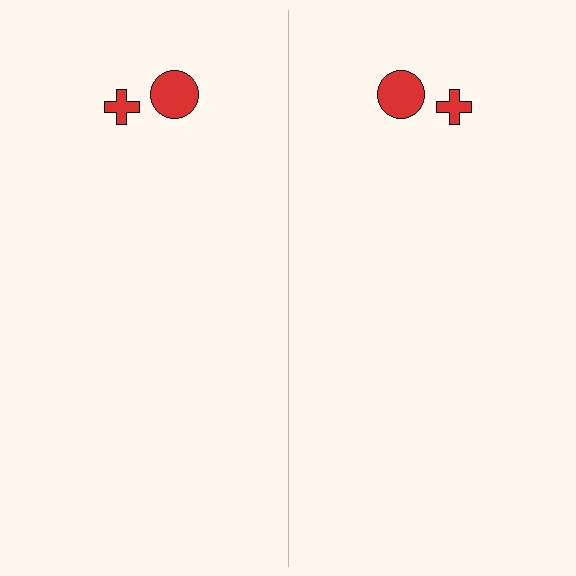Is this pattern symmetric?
Yes, this pattern has bilateral (reflection) symmetry.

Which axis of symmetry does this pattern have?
The pattern has a vertical axis of symmetry running through the center of the image.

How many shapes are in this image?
There are 4 shapes in this image.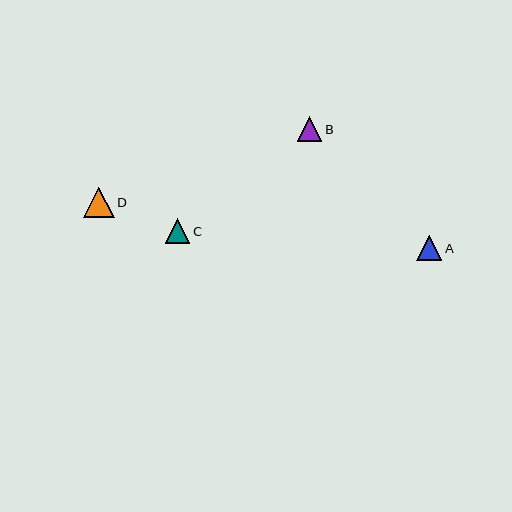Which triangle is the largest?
Triangle D is the largest with a size of approximately 30 pixels.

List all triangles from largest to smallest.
From largest to smallest: D, A, C, B.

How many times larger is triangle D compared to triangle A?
Triangle D is approximately 1.2 times the size of triangle A.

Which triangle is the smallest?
Triangle B is the smallest with a size of approximately 24 pixels.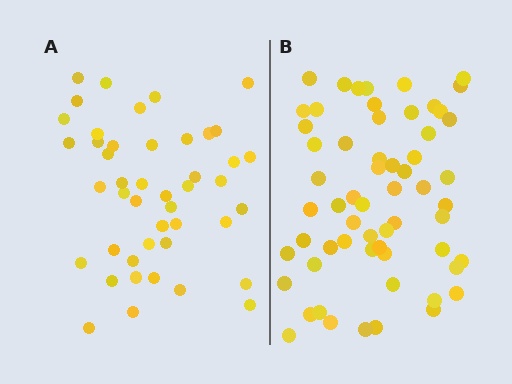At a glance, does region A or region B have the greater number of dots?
Region B (the right region) has more dots.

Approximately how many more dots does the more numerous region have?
Region B has approximately 15 more dots than region A.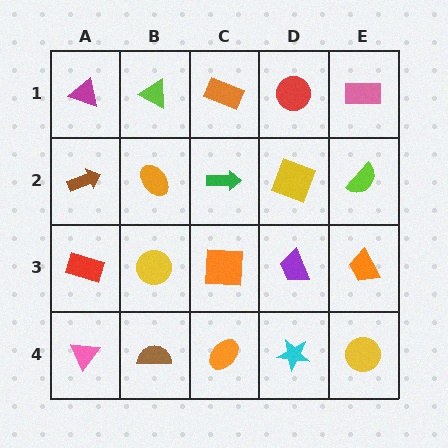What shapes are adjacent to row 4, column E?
An orange trapezoid (row 3, column E), a cyan star (row 4, column D).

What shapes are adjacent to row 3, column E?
A lime semicircle (row 2, column E), a yellow circle (row 4, column E), a purple trapezoid (row 3, column D).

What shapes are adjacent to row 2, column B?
A lime triangle (row 1, column B), a yellow circle (row 3, column B), a brown arrow (row 2, column A), a green arrow (row 2, column C).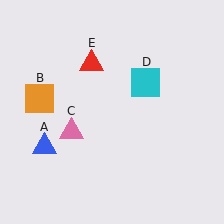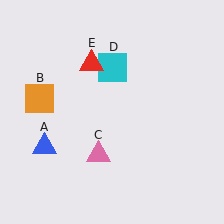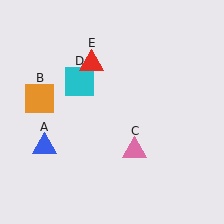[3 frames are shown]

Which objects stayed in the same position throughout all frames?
Blue triangle (object A) and orange square (object B) and red triangle (object E) remained stationary.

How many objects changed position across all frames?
2 objects changed position: pink triangle (object C), cyan square (object D).